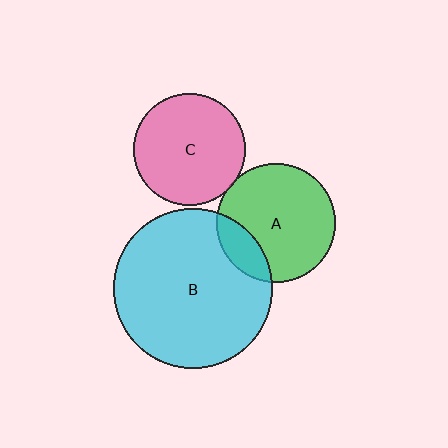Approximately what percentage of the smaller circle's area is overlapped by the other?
Approximately 20%.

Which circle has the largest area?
Circle B (cyan).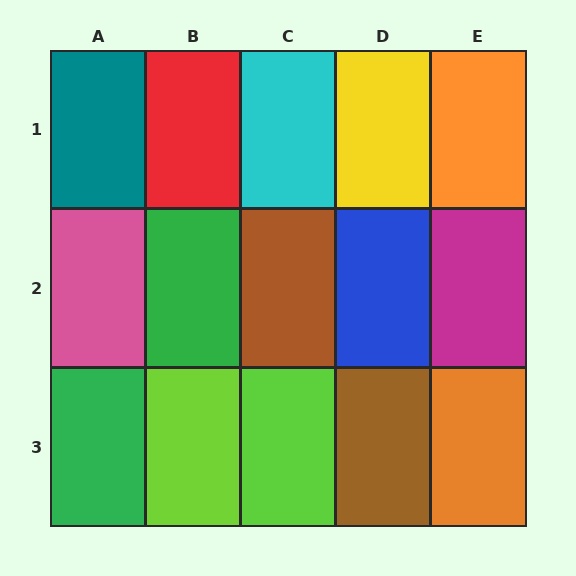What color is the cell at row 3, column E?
Orange.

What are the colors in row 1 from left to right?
Teal, red, cyan, yellow, orange.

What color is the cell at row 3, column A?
Green.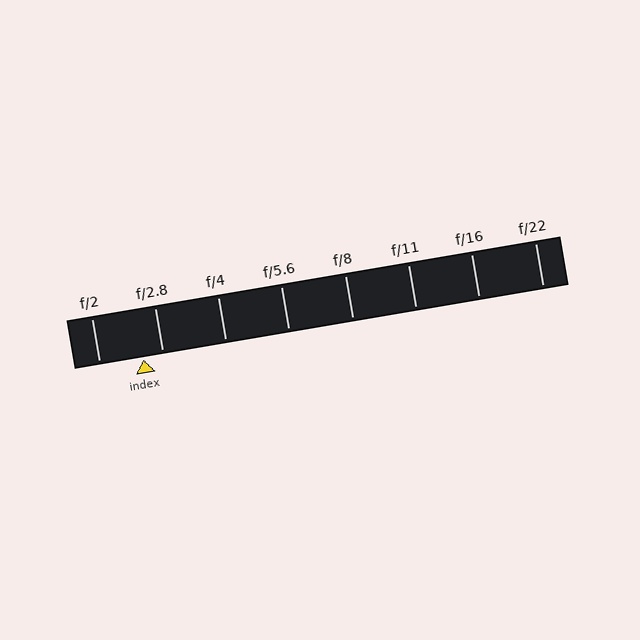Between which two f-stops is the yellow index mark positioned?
The index mark is between f/2 and f/2.8.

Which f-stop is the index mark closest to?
The index mark is closest to f/2.8.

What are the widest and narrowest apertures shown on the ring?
The widest aperture shown is f/2 and the narrowest is f/22.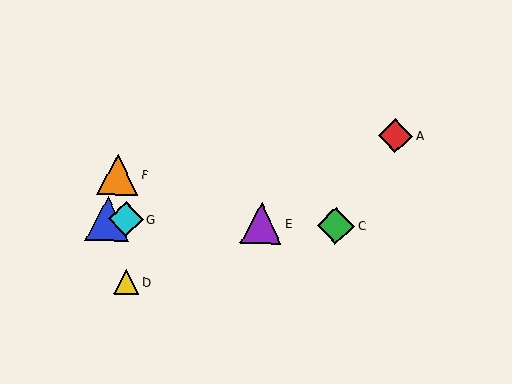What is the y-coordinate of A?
Object A is at y≈136.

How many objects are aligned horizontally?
4 objects (B, C, E, G) are aligned horizontally.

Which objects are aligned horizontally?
Objects B, C, E, G are aligned horizontally.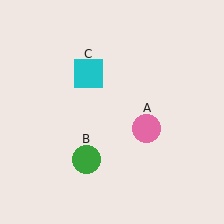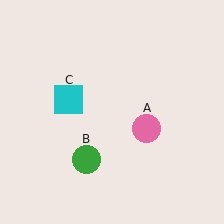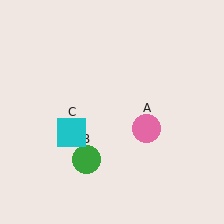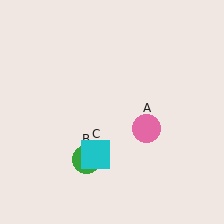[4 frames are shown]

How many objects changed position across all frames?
1 object changed position: cyan square (object C).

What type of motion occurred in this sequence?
The cyan square (object C) rotated counterclockwise around the center of the scene.